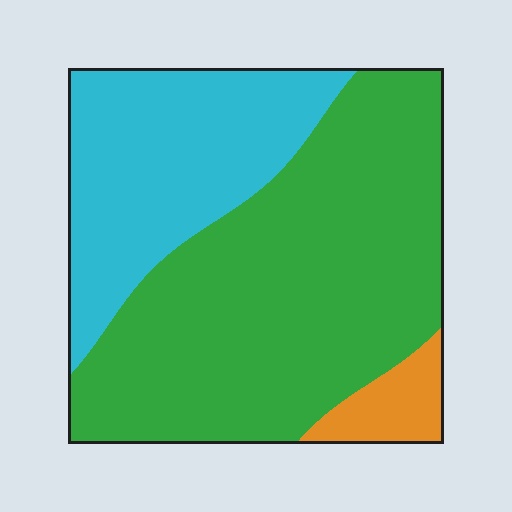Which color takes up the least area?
Orange, at roughly 5%.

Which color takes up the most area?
Green, at roughly 60%.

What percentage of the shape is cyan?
Cyan takes up about one third (1/3) of the shape.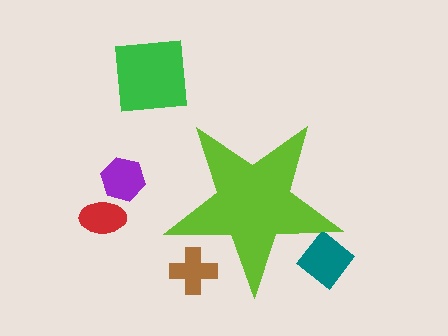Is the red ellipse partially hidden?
No, the red ellipse is fully visible.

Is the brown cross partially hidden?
Yes, the brown cross is partially hidden behind the lime star.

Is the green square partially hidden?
No, the green square is fully visible.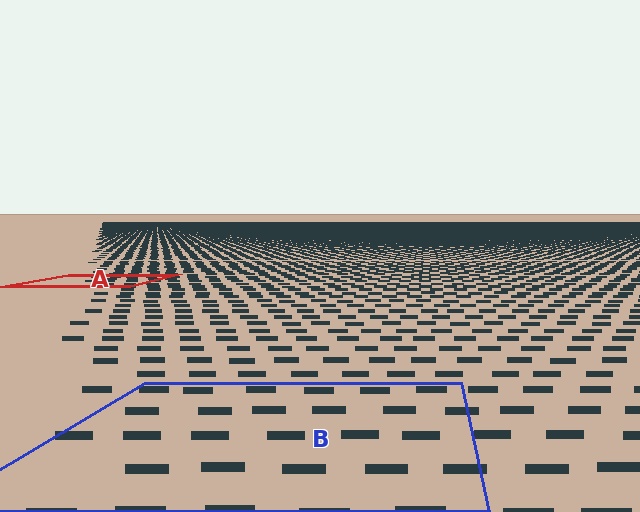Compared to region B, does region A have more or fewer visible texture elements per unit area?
Region A has more texture elements per unit area — they are packed more densely because it is farther away.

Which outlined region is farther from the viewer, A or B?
Region A is farther from the viewer — the texture elements inside it appear smaller and more densely packed.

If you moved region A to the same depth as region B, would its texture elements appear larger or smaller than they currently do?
They would appear larger. At a closer depth, the same texture elements are projected at a bigger on-screen size.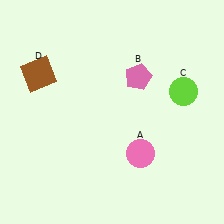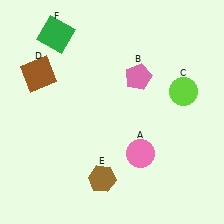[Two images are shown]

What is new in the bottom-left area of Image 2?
A brown hexagon (E) was added in the bottom-left area of Image 2.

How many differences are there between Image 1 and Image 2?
There are 2 differences between the two images.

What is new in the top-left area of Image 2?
A green square (F) was added in the top-left area of Image 2.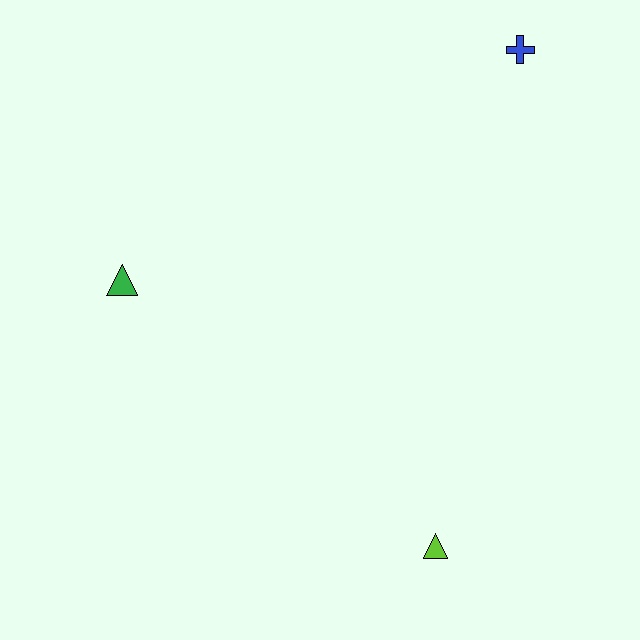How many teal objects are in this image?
There are no teal objects.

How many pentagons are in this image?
There are no pentagons.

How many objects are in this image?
There are 3 objects.